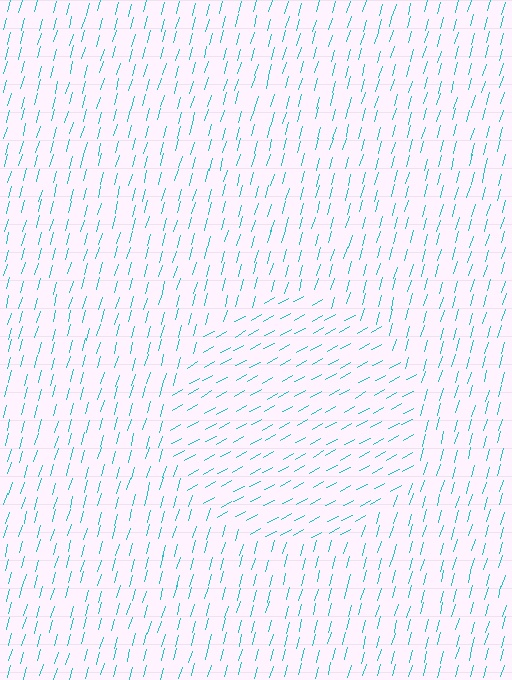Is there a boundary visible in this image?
Yes, there is a texture boundary formed by a change in line orientation.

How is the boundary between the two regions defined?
The boundary is defined purely by a change in line orientation (approximately 45 degrees difference). All lines are the same color and thickness.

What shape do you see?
I see a circle.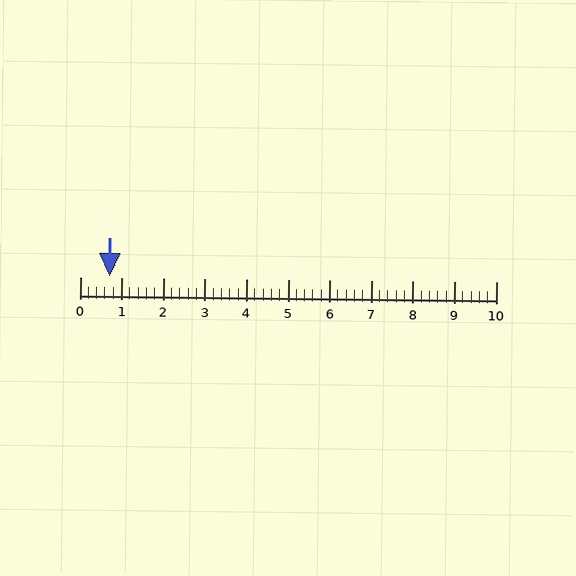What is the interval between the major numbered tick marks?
The major tick marks are spaced 1 units apart.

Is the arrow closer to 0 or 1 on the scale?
The arrow is closer to 1.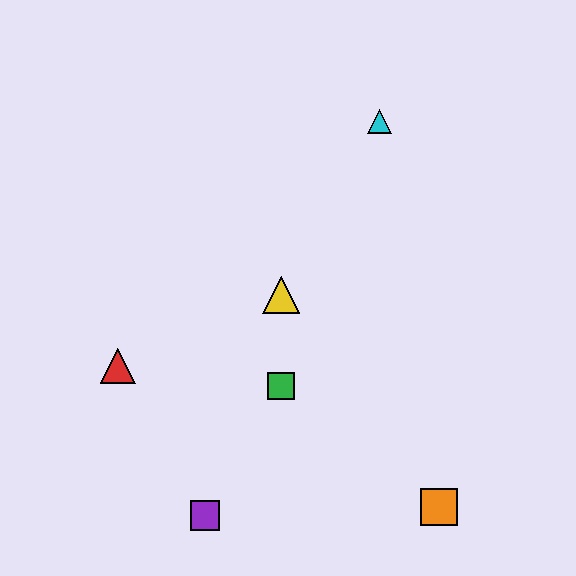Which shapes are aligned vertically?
The blue triangle, the green square, the yellow triangle are aligned vertically.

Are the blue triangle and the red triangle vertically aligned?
No, the blue triangle is at x≈281 and the red triangle is at x≈118.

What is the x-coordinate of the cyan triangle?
The cyan triangle is at x≈380.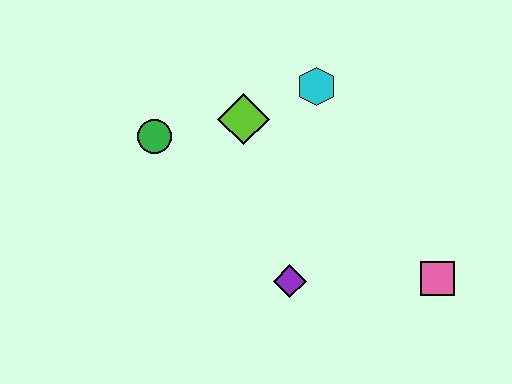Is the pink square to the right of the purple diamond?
Yes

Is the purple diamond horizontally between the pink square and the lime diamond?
Yes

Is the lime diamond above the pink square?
Yes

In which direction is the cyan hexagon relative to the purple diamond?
The cyan hexagon is above the purple diamond.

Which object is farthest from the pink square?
The green circle is farthest from the pink square.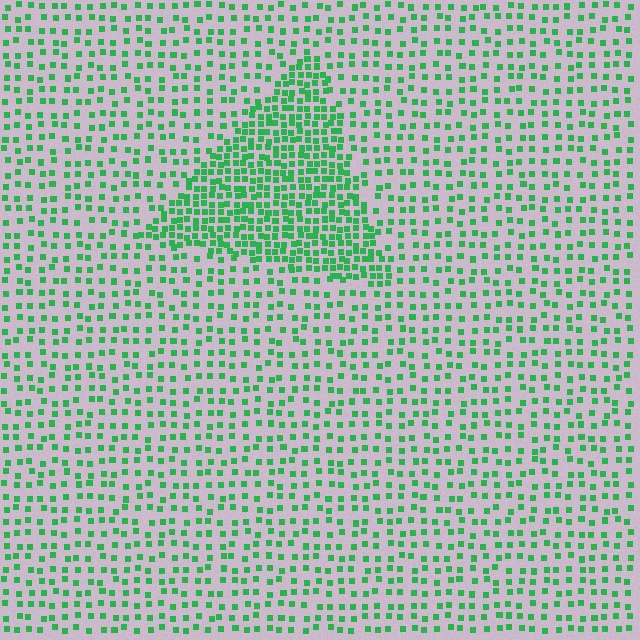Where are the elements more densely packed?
The elements are more densely packed inside the triangle boundary.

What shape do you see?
I see a triangle.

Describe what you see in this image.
The image contains small green elements arranged at two different densities. A triangle-shaped region is visible where the elements are more densely packed than the surrounding area.